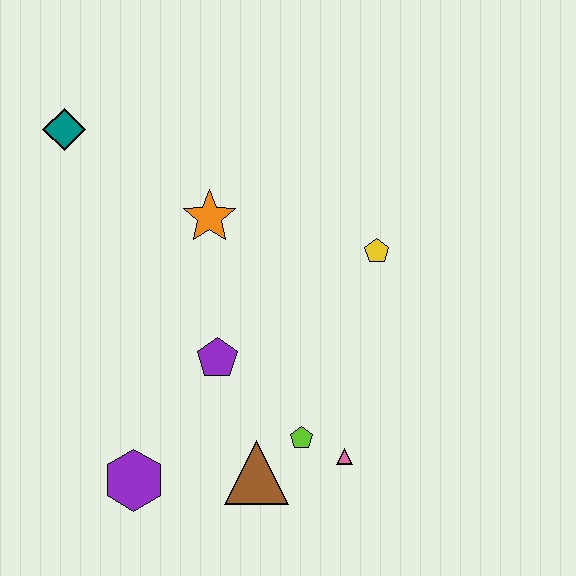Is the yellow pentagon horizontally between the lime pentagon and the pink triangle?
No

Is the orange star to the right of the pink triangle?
No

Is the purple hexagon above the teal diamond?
No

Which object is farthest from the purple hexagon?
The teal diamond is farthest from the purple hexagon.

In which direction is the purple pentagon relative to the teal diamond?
The purple pentagon is below the teal diamond.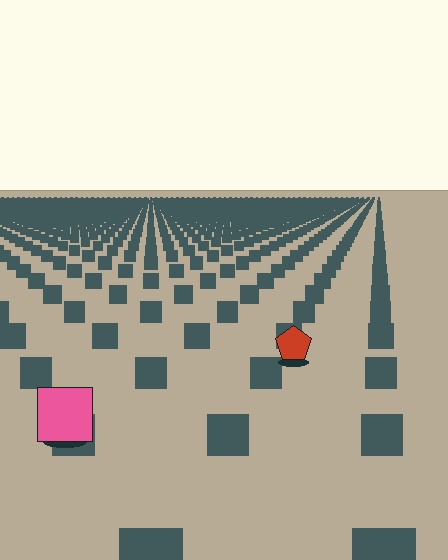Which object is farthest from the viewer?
The red pentagon is farthest from the viewer. It appears smaller and the ground texture around it is denser.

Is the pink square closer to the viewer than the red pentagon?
Yes. The pink square is closer — you can tell from the texture gradient: the ground texture is coarser near it.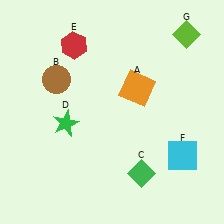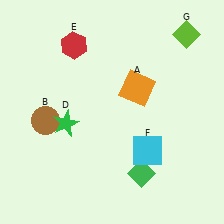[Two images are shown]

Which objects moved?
The objects that moved are: the brown circle (B), the cyan square (F).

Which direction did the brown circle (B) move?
The brown circle (B) moved down.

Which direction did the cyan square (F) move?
The cyan square (F) moved left.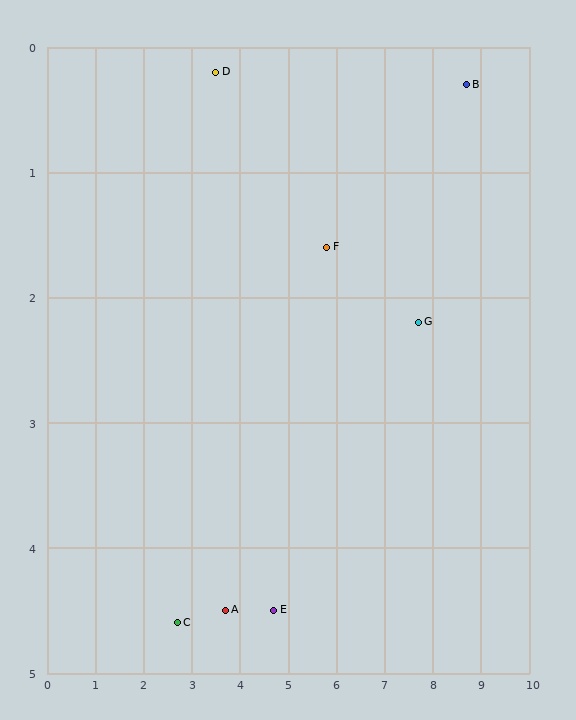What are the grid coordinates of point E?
Point E is at approximately (4.7, 4.5).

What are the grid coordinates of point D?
Point D is at approximately (3.5, 0.2).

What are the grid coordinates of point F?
Point F is at approximately (5.8, 1.6).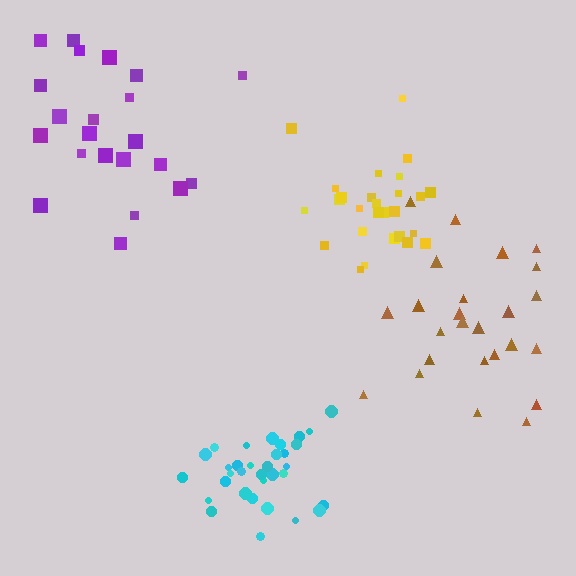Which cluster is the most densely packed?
Cyan.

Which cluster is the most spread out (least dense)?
Brown.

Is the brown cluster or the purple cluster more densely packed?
Purple.